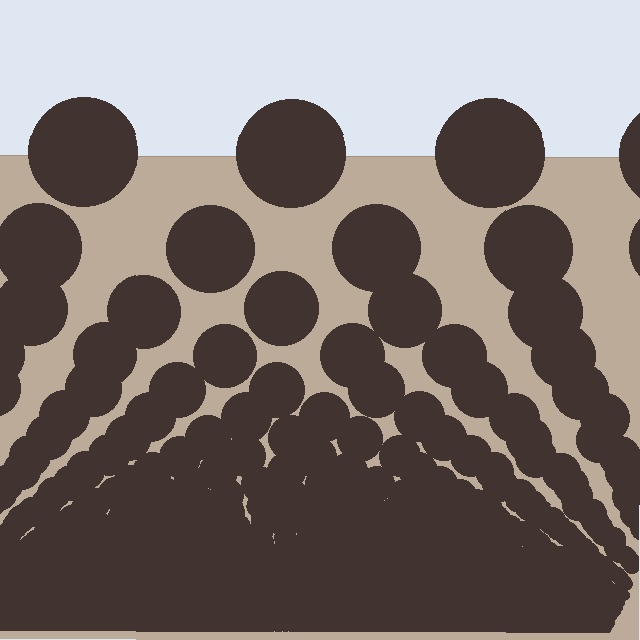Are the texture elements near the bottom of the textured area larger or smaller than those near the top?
Smaller. The gradient is inverted — elements near the bottom are smaller and denser.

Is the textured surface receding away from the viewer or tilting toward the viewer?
The surface appears to tilt toward the viewer. Texture elements get larger and sparser toward the top.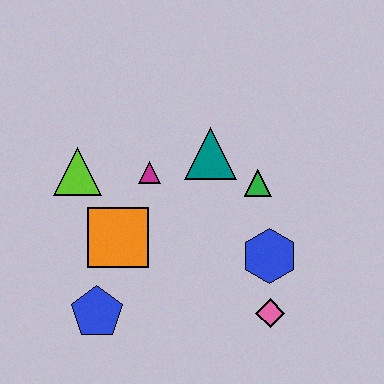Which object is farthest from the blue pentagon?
The green triangle is farthest from the blue pentagon.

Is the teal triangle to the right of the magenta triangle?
Yes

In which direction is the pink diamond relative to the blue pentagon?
The pink diamond is to the right of the blue pentagon.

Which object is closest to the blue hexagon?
The pink diamond is closest to the blue hexagon.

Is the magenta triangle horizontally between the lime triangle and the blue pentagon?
No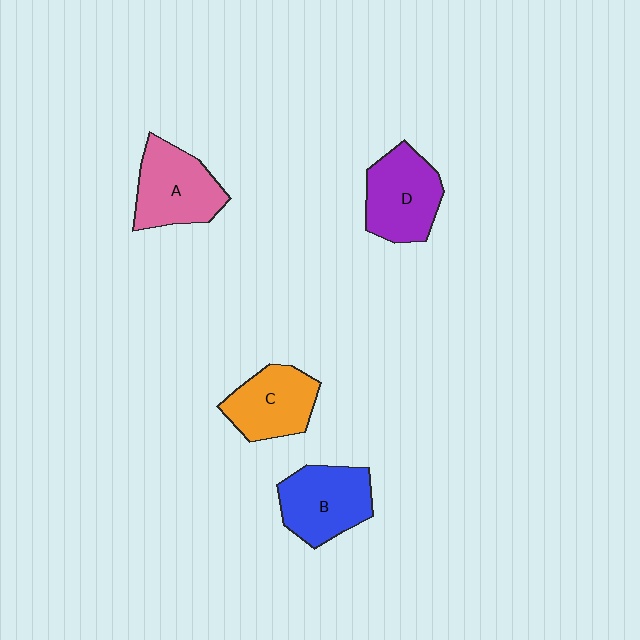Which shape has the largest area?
Shape A (pink).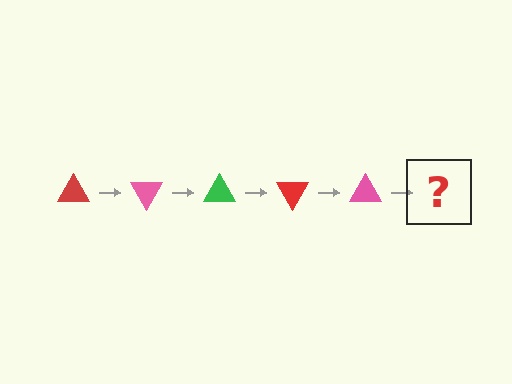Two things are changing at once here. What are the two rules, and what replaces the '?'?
The two rules are that it rotates 60 degrees each step and the color cycles through red, pink, and green. The '?' should be a green triangle, rotated 300 degrees from the start.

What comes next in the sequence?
The next element should be a green triangle, rotated 300 degrees from the start.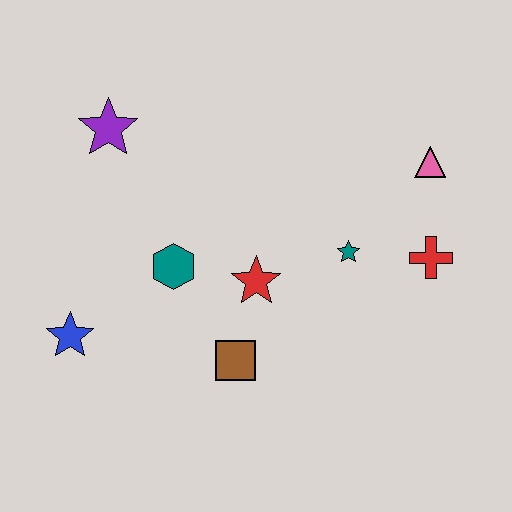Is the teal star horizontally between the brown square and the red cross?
Yes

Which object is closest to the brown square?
The red star is closest to the brown square.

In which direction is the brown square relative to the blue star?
The brown square is to the right of the blue star.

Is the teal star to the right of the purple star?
Yes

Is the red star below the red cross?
Yes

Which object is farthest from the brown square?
The pink triangle is farthest from the brown square.